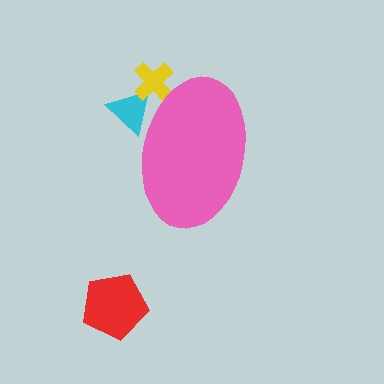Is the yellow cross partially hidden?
Yes, the yellow cross is partially hidden behind the pink ellipse.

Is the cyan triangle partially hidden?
Yes, the cyan triangle is partially hidden behind the pink ellipse.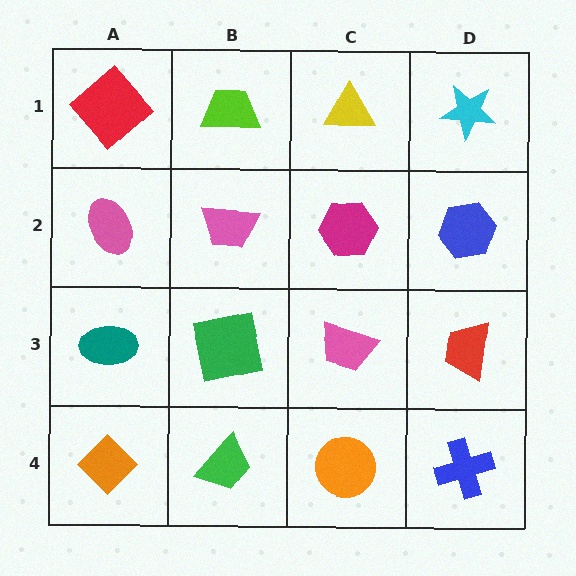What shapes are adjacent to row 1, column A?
A pink ellipse (row 2, column A), a lime trapezoid (row 1, column B).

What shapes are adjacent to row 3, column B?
A pink trapezoid (row 2, column B), a green trapezoid (row 4, column B), a teal ellipse (row 3, column A), a pink trapezoid (row 3, column C).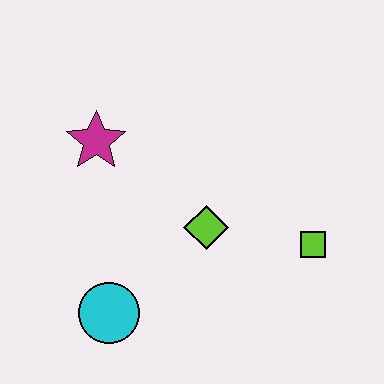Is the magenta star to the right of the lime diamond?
No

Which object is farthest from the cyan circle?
The lime square is farthest from the cyan circle.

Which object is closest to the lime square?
The lime diamond is closest to the lime square.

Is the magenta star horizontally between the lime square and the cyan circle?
No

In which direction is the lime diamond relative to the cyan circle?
The lime diamond is to the right of the cyan circle.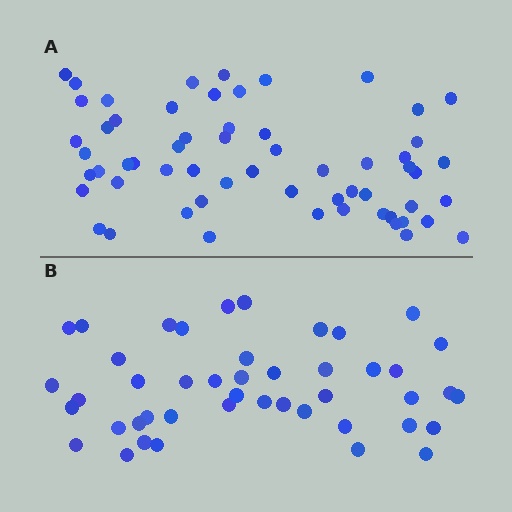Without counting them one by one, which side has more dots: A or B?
Region A (the top region) has more dots.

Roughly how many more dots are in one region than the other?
Region A has approximately 15 more dots than region B.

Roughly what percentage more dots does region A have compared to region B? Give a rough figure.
About 35% more.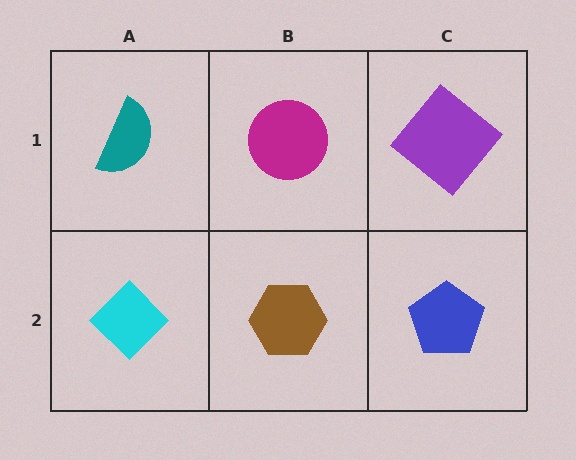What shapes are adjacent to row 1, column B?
A brown hexagon (row 2, column B), a teal semicircle (row 1, column A), a purple diamond (row 1, column C).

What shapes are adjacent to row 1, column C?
A blue pentagon (row 2, column C), a magenta circle (row 1, column B).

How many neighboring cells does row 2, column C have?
2.